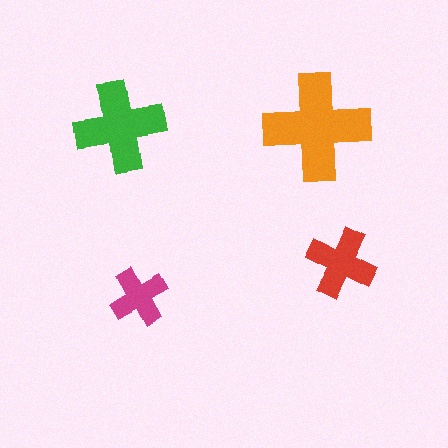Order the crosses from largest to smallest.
the orange one, the green one, the red one, the magenta one.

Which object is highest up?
The green cross is topmost.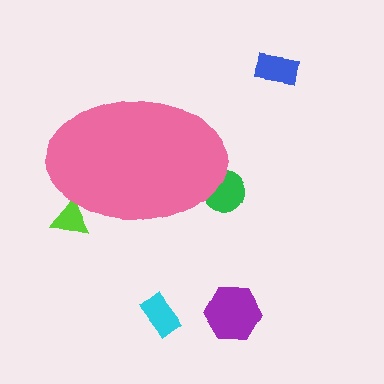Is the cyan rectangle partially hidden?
No, the cyan rectangle is fully visible.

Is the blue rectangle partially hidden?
No, the blue rectangle is fully visible.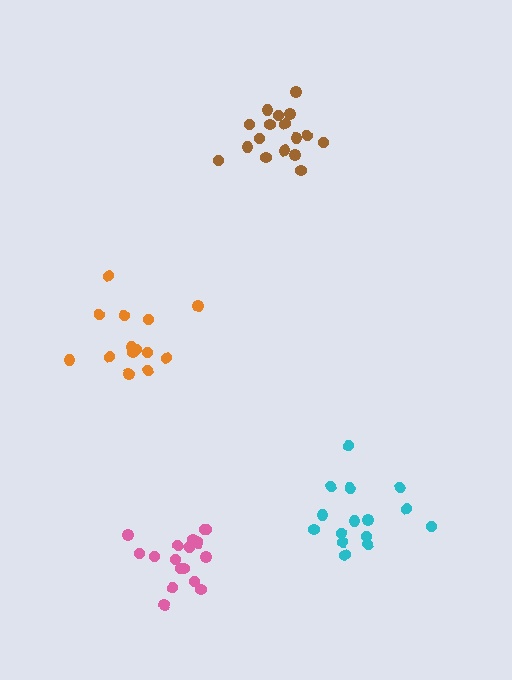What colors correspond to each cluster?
The clusters are colored: orange, cyan, pink, brown.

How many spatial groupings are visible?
There are 4 spatial groupings.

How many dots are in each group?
Group 1: 14 dots, Group 2: 15 dots, Group 3: 18 dots, Group 4: 17 dots (64 total).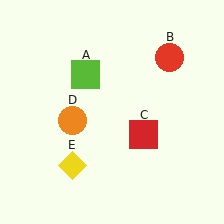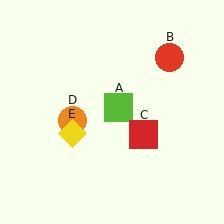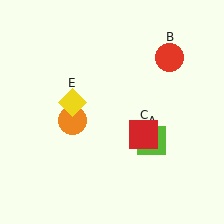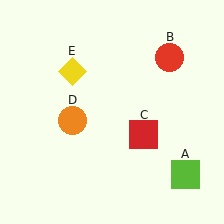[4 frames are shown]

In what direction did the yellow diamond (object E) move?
The yellow diamond (object E) moved up.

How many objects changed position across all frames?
2 objects changed position: lime square (object A), yellow diamond (object E).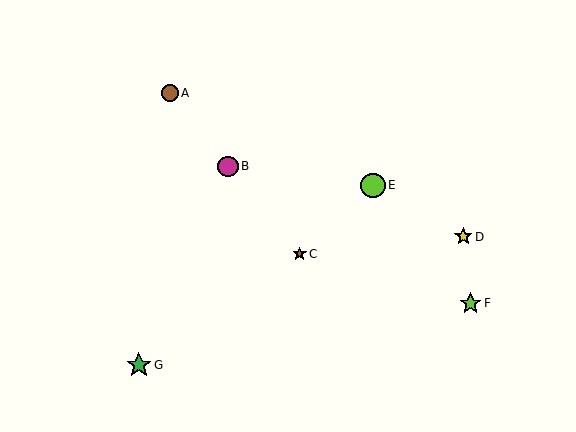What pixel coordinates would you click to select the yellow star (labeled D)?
Click at (463, 237) to select the yellow star D.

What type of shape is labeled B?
Shape B is a magenta circle.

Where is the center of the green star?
The center of the green star is at (139, 365).